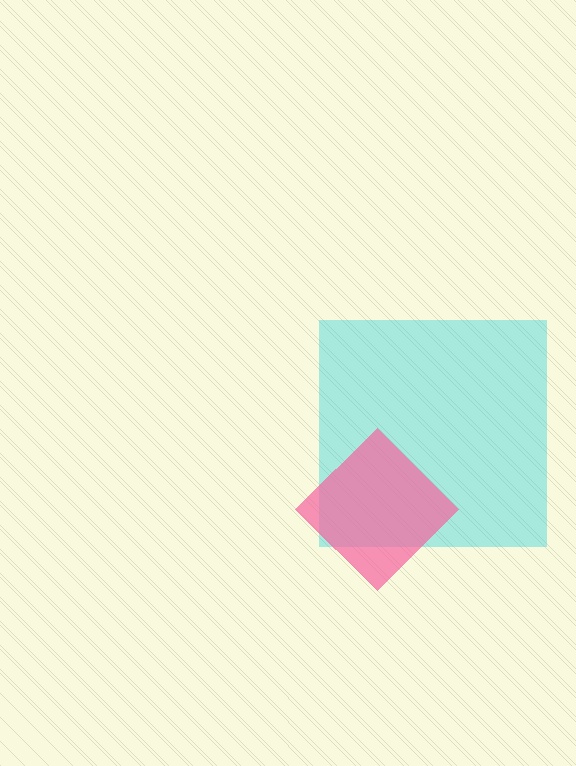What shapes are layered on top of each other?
The layered shapes are: a cyan square, a pink diamond.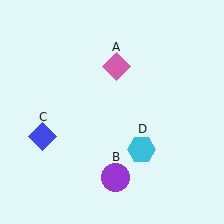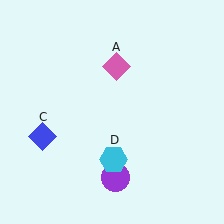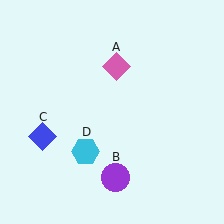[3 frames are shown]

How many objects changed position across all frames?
1 object changed position: cyan hexagon (object D).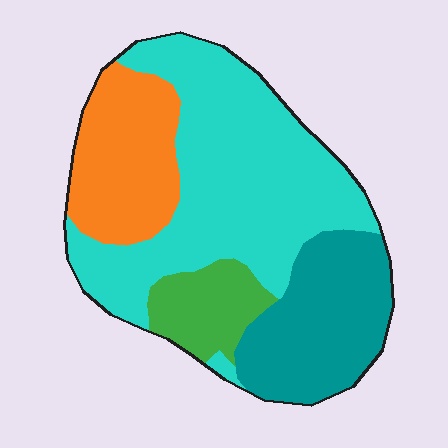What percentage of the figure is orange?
Orange covers roughly 20% of the figure.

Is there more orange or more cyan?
Cyan.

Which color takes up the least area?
Green, at roughly 10%.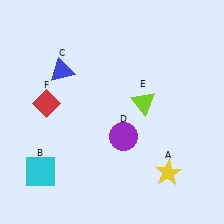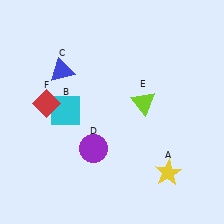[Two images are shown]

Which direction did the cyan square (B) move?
The cyan square (B) moved up.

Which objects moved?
The objects that moved are: the cyan square (B), the purple circle (D).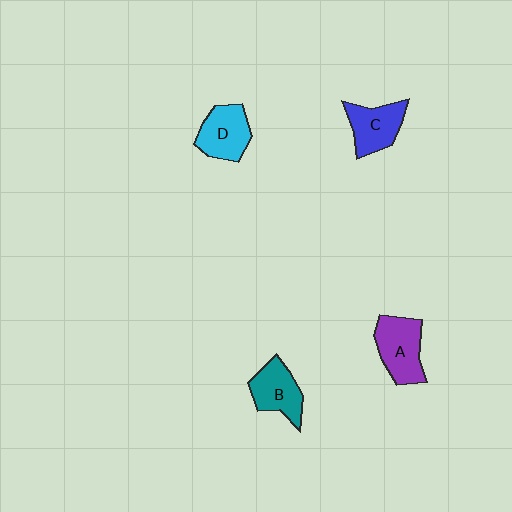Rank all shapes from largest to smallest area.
From largest to smallest: A (purple), D (cyan), C (blue), B (teal).